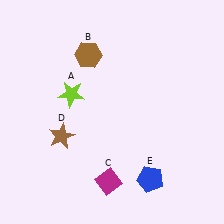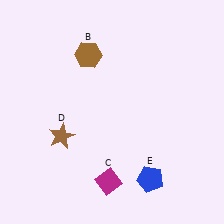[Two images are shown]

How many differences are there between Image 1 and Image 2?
There is 1 difference between the two images.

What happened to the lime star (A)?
The lime star (A) was removed in Image 2. It was in the top-left area of Image 1.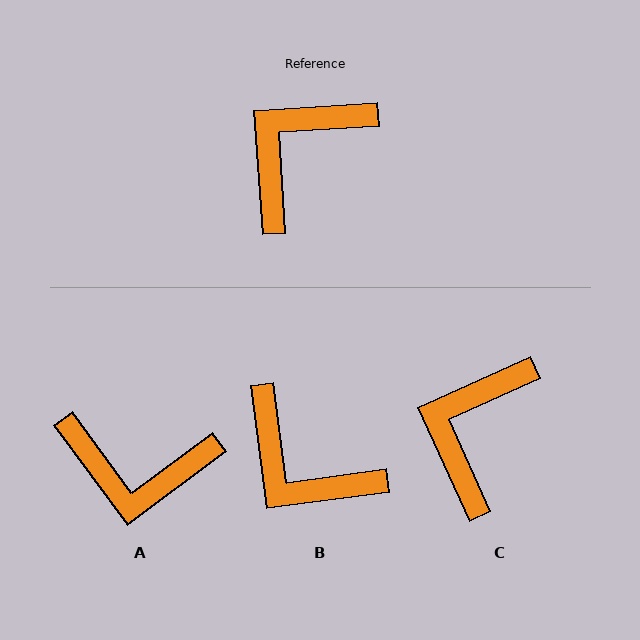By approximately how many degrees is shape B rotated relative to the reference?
Approximately 94 degrees counter-clockwise.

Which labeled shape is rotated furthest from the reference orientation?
A, about 123 degrees away.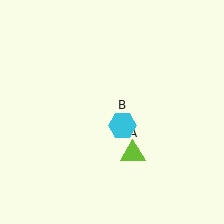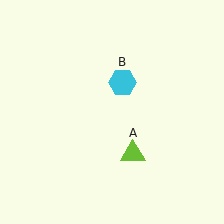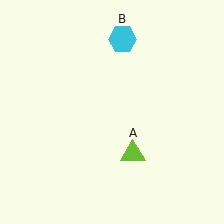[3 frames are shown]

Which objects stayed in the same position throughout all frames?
Lime triangle (object A) remained stationary.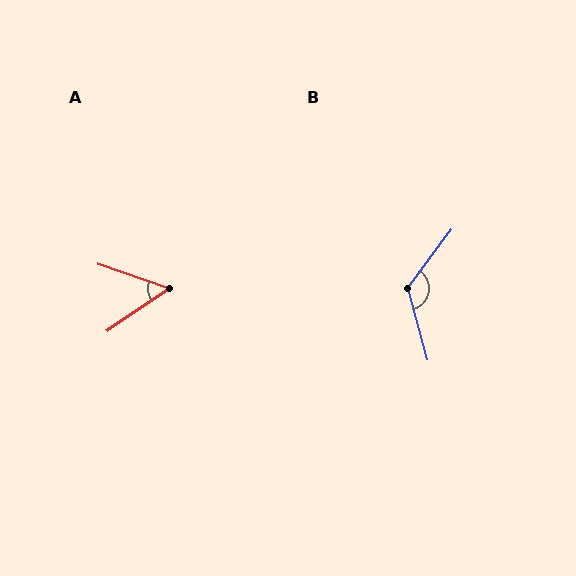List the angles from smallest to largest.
A (53°), B (128°).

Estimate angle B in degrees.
Approximately 128 degrees.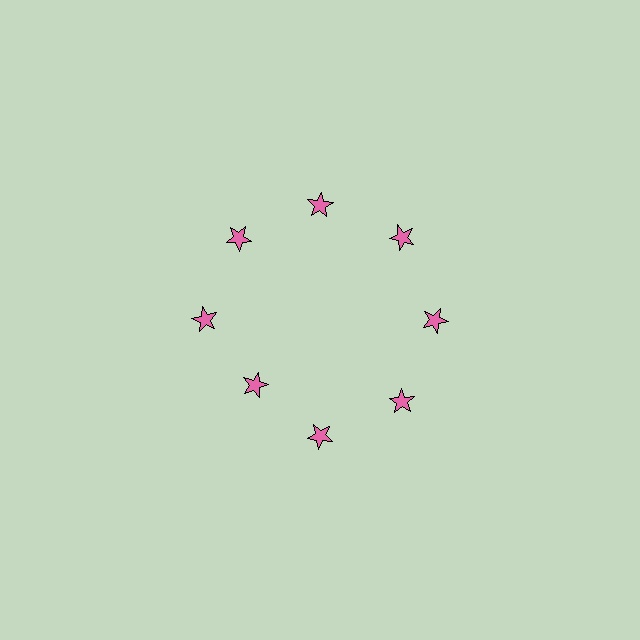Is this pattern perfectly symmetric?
No. The 8 pink stars are arranged in a ring, but one element near the 8 o'clock position is pulled inward toward the center, breaking the 8-fold rotational symmetry.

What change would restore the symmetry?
The symmetry would be restored by moving it outward, back onto the ring so that all 8 stars sit at equal angles and equal distance from the center.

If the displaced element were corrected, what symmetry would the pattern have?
It would have 8-fold rotational symmetry — the pattern would map onto itself every 45 degrees.